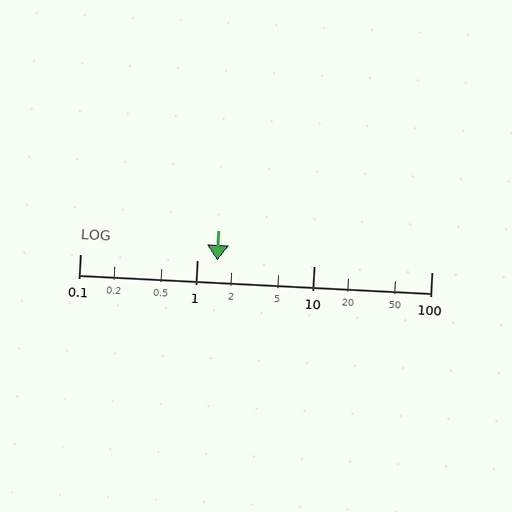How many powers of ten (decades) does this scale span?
The scale spans 3 decades, from 0.1 to 100.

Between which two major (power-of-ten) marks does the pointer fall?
The pointer is between 1 and 10.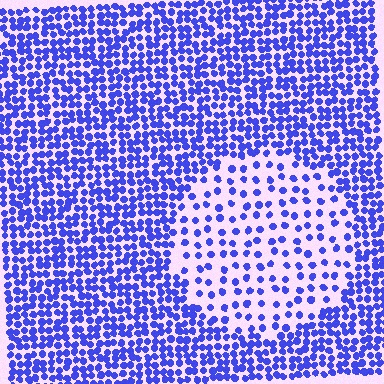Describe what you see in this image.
The image contains small blue elements arranged at two different densities. A circle-shaped region is visible where the elements are less densely packed than the surrounding area.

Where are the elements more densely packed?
The elements are more densely packed outside the circle boundary.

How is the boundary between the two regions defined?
The boundary is defined by a change in element density (approximately 2.5x ratio). All elements are the same color, size, and shape.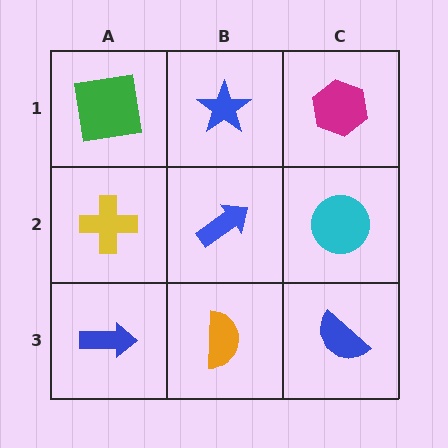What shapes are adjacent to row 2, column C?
A magenta hexagon (row 1, column C), a blue semicircle (row 3, column C), a blue arrow (row 2, column B).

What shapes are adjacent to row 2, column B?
A blue star (row 1, column B), an orange semicircle (row 3, column B), a yellow cross (row 2, column A), a cyan circle (row 2, column C).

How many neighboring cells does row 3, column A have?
2.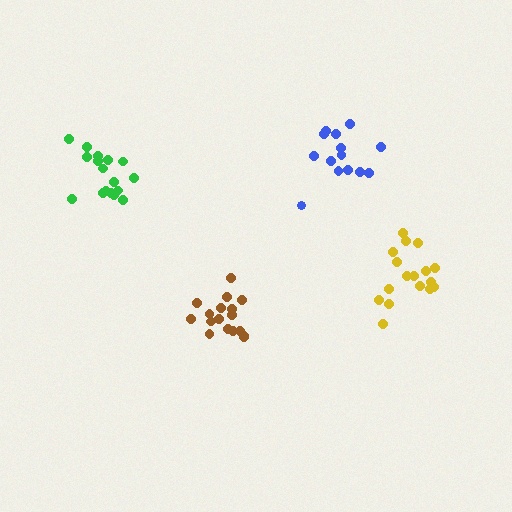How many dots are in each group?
Group 1: 17 dots, Group 2: 14 dots, Group 3: 17 dots, Group 4: 17 dots (65 total).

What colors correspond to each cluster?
The clusters are colored: brown, blue, yellow, green.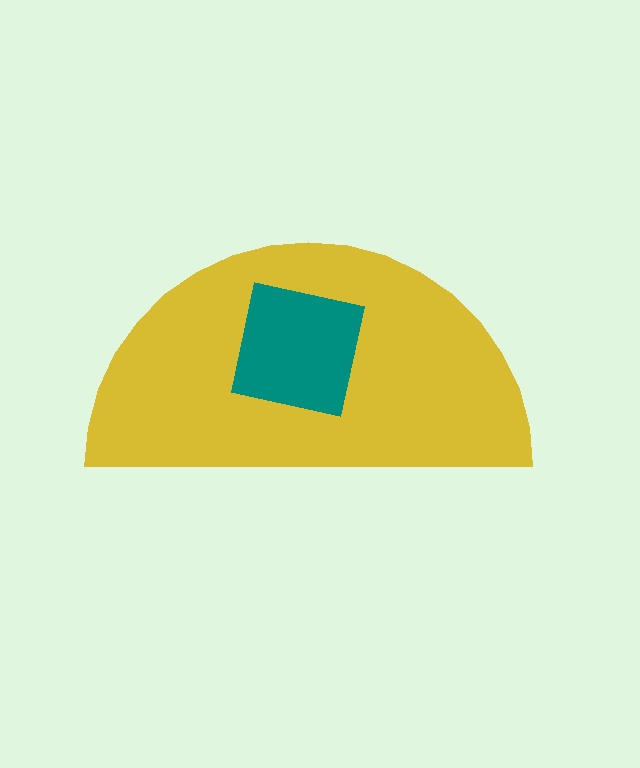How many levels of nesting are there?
2.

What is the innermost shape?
The teal square.